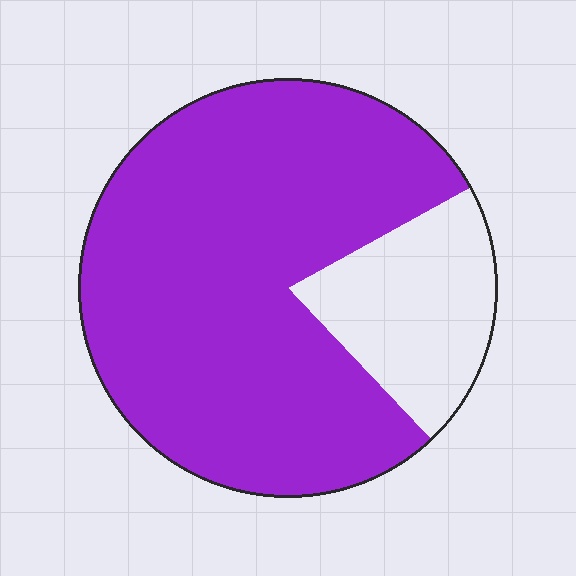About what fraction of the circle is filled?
About four fifths (4/5).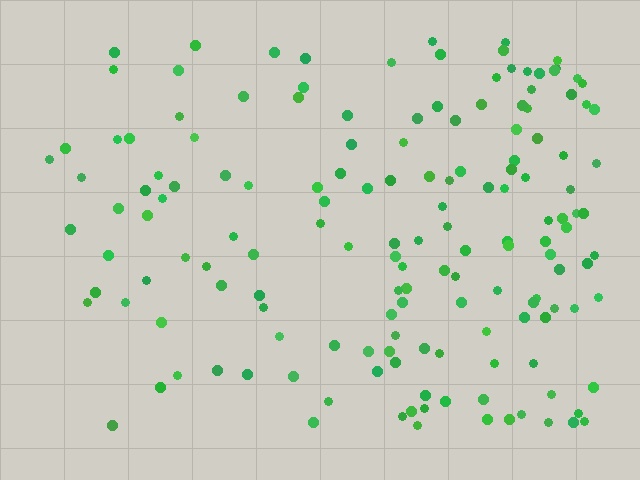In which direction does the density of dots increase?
From left to right, with the right side densest.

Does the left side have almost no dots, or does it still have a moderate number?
Still a moderate number, just noticeably fewer than the right.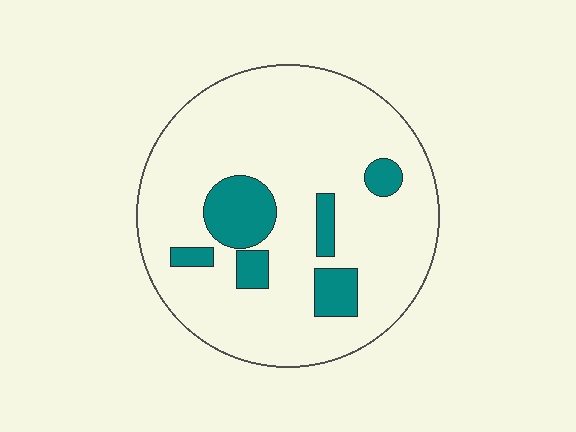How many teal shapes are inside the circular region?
6.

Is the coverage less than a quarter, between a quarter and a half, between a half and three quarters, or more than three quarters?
Less than a quarter.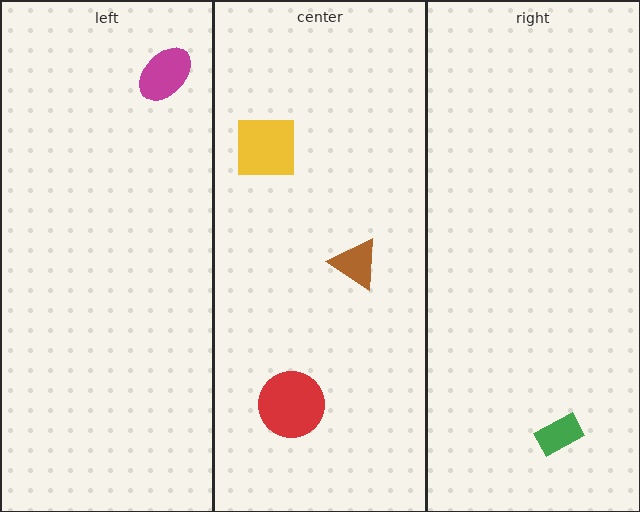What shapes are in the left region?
The magenta ellipse.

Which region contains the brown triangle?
The center region.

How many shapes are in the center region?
3.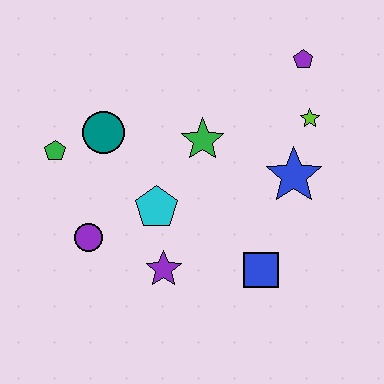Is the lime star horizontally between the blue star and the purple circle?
No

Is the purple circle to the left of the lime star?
Yes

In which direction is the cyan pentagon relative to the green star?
The cyan pentagon is below the green star.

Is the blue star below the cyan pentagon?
No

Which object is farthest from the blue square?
The green pentagon is farthest from the blue square.